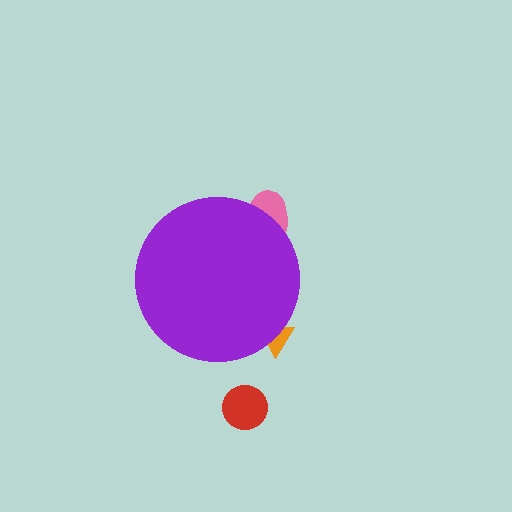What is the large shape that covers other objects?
A purple circle.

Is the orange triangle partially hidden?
Yes, the orange triangle is partially hidden behind the purple circle.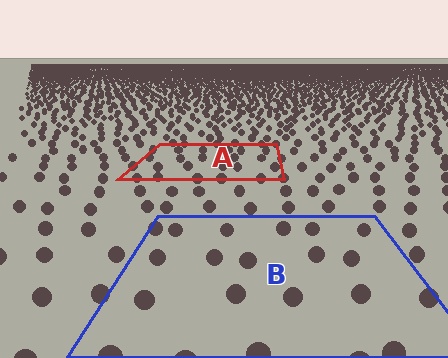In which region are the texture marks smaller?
The texture marks are smaller in region A, because it is farther away.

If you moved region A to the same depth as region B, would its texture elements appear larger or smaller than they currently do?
They would appear larger. At a closer depth, the same texture elements are projected at a bigger on-screen size.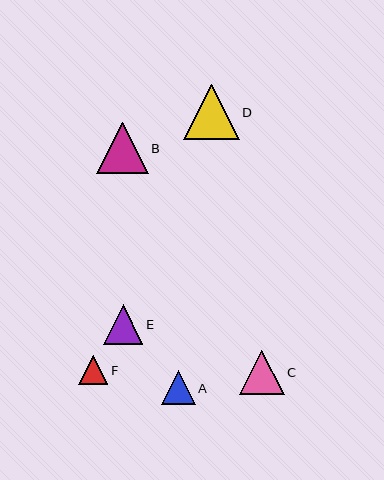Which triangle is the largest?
Triangle D is the largest with a size of approximately 55 pixels.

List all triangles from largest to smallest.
From largest to smallest: D, B, C, E, A, F.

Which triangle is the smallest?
Triangle F is the smallest with a size of approximately 29 pixels.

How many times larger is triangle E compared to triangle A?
Triangle E is approximately 1.2 times the size of triangle A.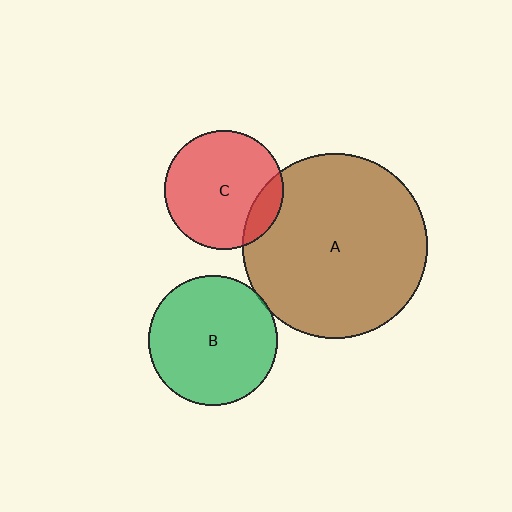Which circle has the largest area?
Circle A (brown).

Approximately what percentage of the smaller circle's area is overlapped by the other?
Approximately 15%.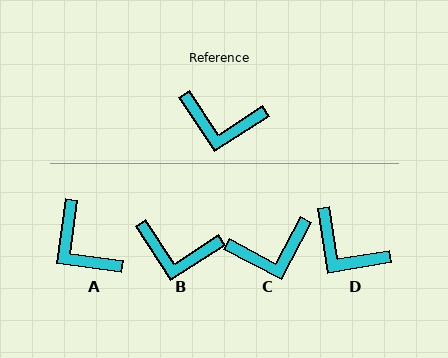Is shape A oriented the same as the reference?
No, it is off by about 41 degrees.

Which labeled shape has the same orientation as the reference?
B.